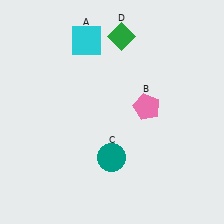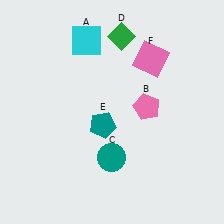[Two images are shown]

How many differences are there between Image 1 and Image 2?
There are 2 differences between the two images.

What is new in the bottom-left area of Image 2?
A teal pentagon (E) was added in the bottom-left area of Image 2.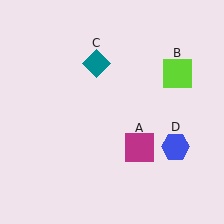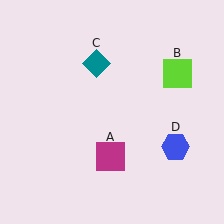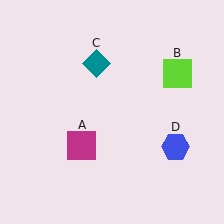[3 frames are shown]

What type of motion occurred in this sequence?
The magenta square (object A) rotated clockwise around the center of the scene.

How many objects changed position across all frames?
1 object changed position: magenta square (object A).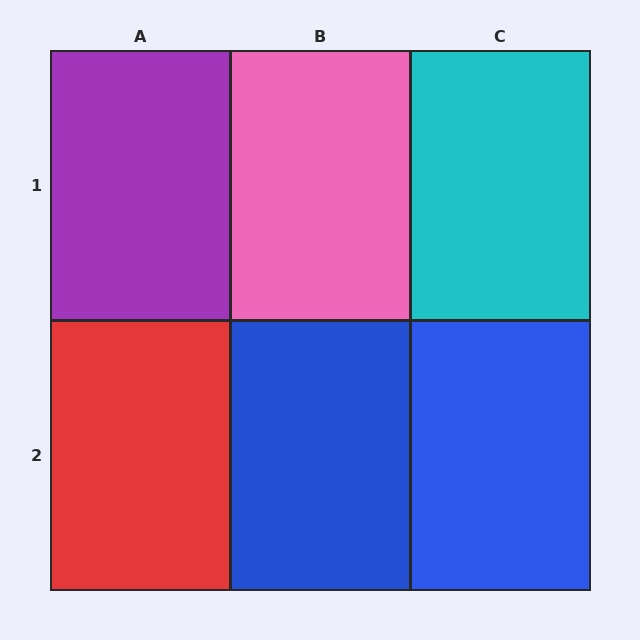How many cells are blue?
2 cells are blue.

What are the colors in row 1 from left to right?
Purple, pink, cyan.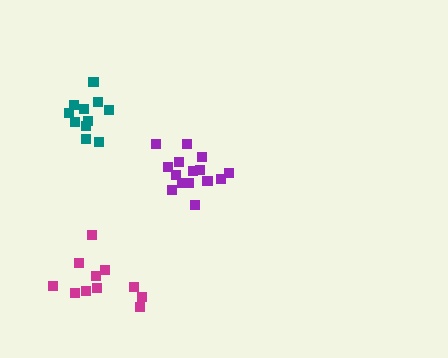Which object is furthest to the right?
The purple cluster is rightmost.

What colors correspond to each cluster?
The clusters are colored: magenta, teal, purple.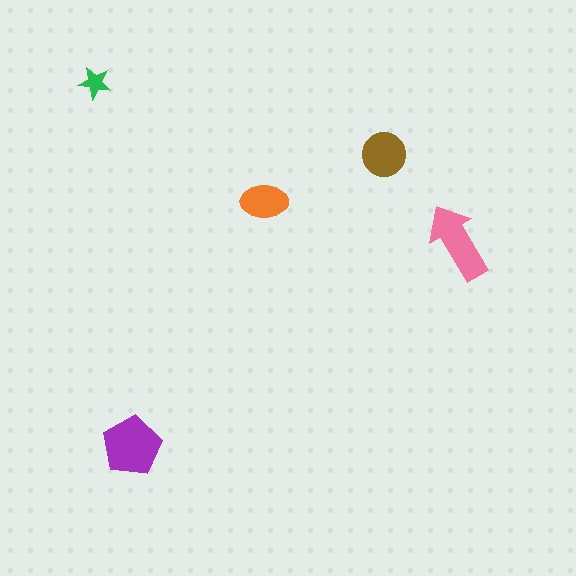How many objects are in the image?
There are 5 objects in the image.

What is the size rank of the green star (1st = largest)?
5th.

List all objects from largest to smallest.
The purple pentagon, the pink arrow, the brown circle, the orange ellipse, the green star.